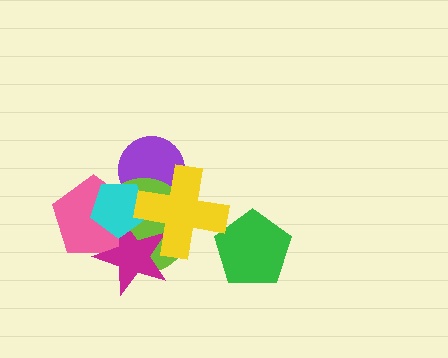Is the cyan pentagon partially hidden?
Yes, it is partially covered by another shape.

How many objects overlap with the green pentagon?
0 objects overlap with the green pentagon.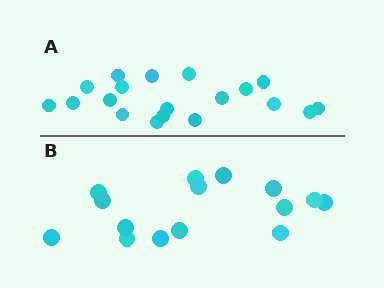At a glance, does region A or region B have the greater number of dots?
Region A (the top region) has more dots.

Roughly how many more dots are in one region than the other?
Region A has about 4 more dots than region B.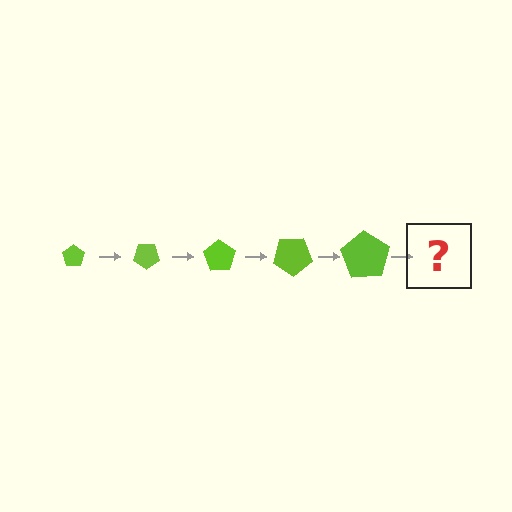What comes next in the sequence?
The next element should be a pentagon, larger than the previous one and rotated 175 degrees from the start.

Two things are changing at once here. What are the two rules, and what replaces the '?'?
The two rules are that the pentagon grows larger each step and it rotates 35 degrees each step. The '?' should be a pentagon, larger than the previous one and rotated 175 degrees from the start.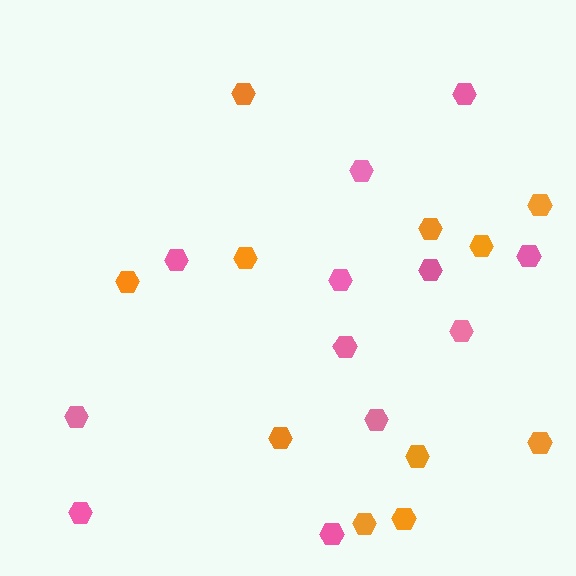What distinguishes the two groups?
There are 2 groups: one group of orange hexagons (11) and one group of pink hexagons (12).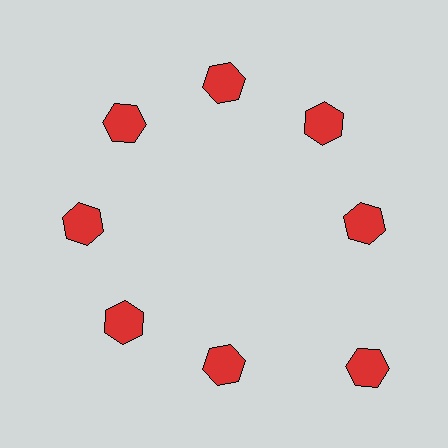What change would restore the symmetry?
The symmetry would be restored by moving it inward, back onto the ring so that all 8 hexagons sit at equal angles and equal distance from the center.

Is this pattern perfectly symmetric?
No. The 8 red hexagons are arranged in a ring, but one element near the 4 o'clock position is pushed outward from the center, breaking the 8-fold rotational symmetry.